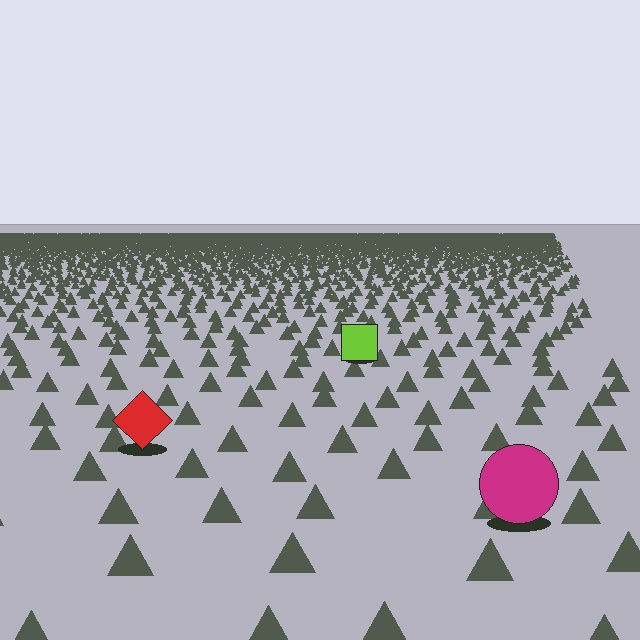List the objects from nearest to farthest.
From nearest to farthest: the magenta circle, the red diamond, the lime square.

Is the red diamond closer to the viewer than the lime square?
Yes. The red diamond is closer — you can tell from the texture gradient: the ground texture is coarser near it.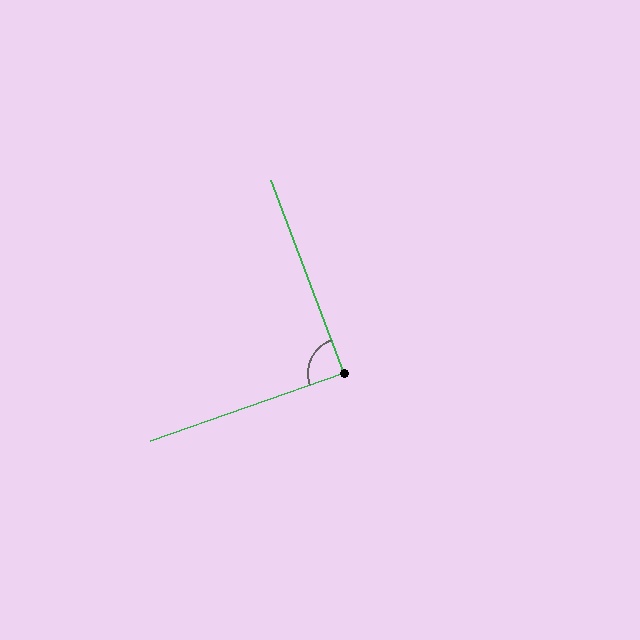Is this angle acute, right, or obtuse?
It is approximately a right angle.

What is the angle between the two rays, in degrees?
Approximately 89 degrees.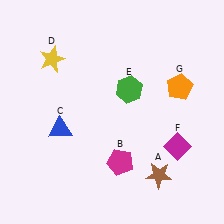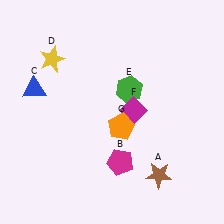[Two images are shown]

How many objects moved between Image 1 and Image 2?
3 objects moved between the two images.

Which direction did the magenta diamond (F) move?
The magenta diamond (F) moved left.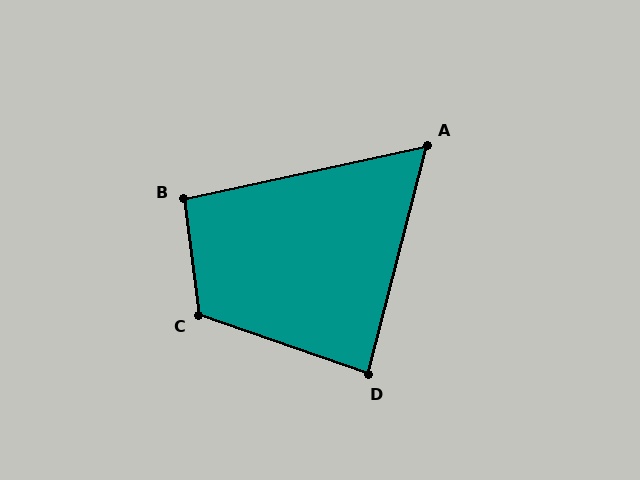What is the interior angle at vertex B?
Approximately 95 degrees (approximately right).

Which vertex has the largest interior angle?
C, at approximately 117 degrees.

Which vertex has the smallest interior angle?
A, at approximately 63 degrees.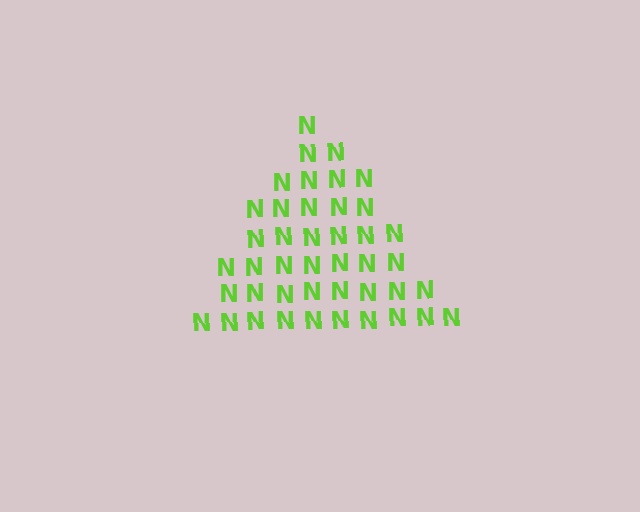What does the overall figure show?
The overall figure shows a triangle.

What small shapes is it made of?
It is made of small letter N's.